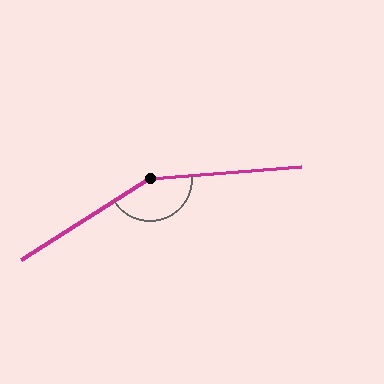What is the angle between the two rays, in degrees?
Approximately 152 degrees.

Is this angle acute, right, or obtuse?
It is obtuse.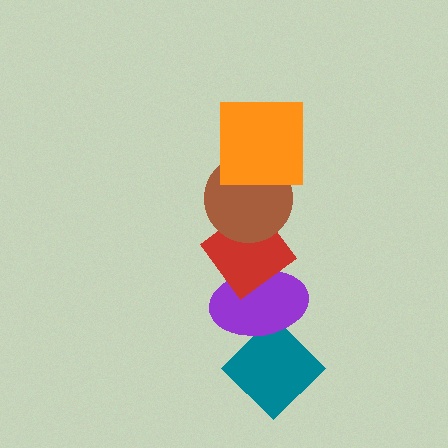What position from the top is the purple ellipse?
The purple ellipse is 4th from the top.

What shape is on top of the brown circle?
The orange square is on top of the brown circle.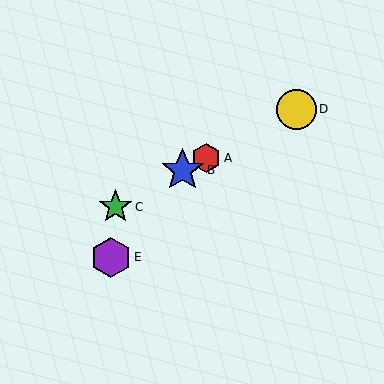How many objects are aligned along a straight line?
4 objects (A, B, C, D) are aligned along a straight line.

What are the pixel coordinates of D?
Object D is at (296, 109).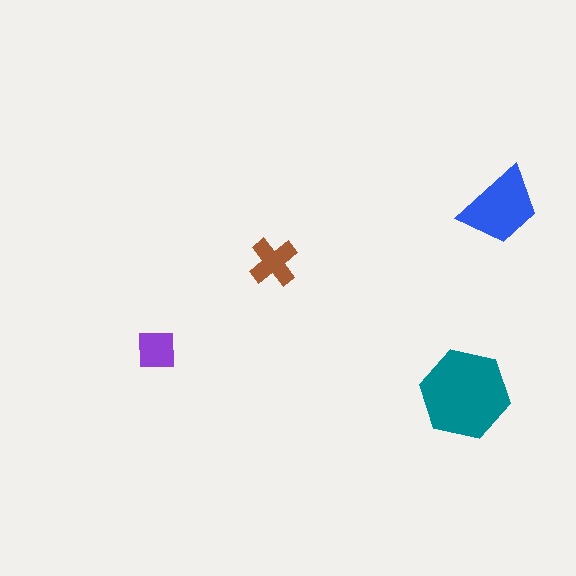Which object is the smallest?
The purple square.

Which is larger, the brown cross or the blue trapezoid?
The blue trapezoid.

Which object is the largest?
The teal hexagon.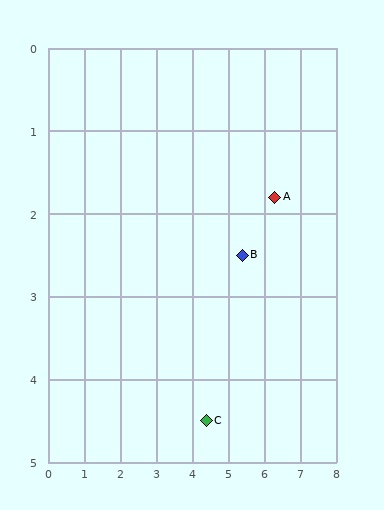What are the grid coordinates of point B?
Point B is at approximately (5.4, 2.5).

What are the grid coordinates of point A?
Point A is at approximately (6.3, 1.8).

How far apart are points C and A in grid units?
Points C and A are about 3.3 grid units apart.